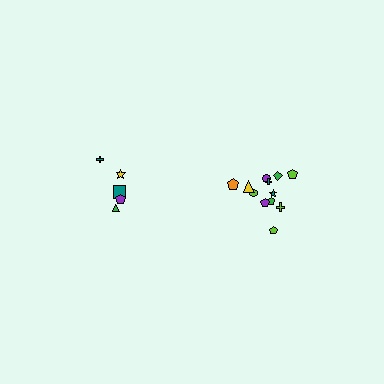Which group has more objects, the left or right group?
The right group.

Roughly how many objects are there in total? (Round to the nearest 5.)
Roughly 15 objects in total.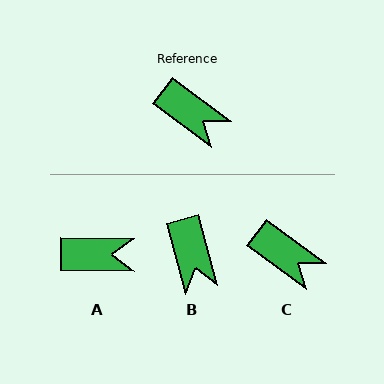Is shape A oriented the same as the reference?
No, it is off by about 36 degrees.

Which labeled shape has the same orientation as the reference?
C.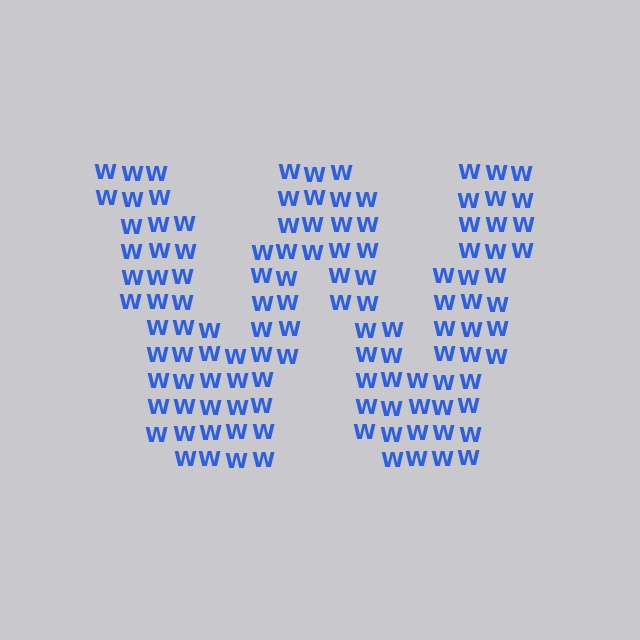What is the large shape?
The large shape is the letter W.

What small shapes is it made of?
It is made of small letter W's.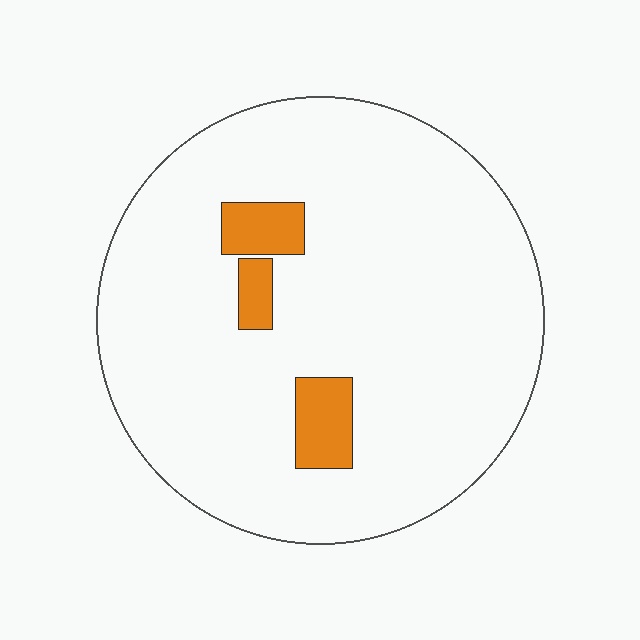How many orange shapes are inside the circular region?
3.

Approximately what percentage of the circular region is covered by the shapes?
Approximately 10%.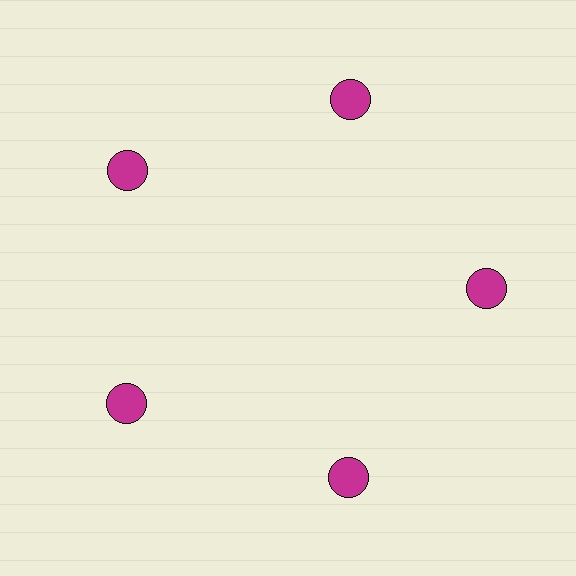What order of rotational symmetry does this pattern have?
This pattern has 5-fold rotational symmetry.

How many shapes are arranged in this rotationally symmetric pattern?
There are 5 shapes, arranged in 5 groups of 1.